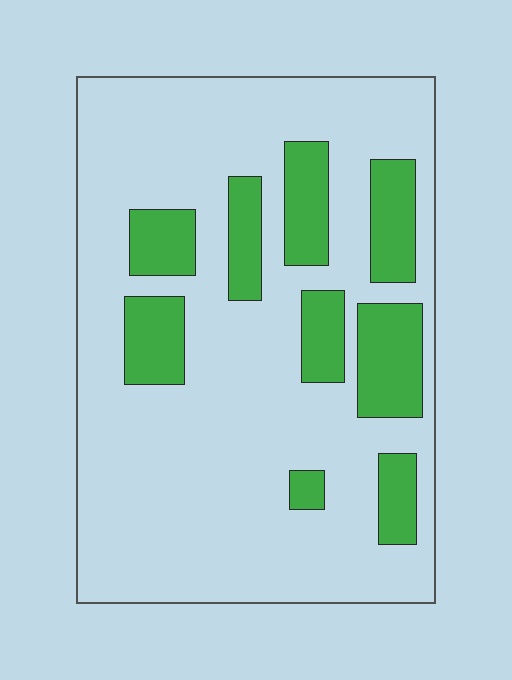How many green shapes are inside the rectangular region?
9.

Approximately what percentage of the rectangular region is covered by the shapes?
Approximately 20%.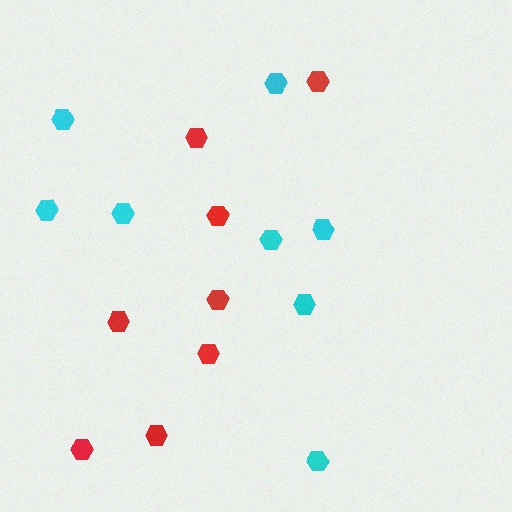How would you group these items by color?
There are 2 groups: one group of red hexagons (8) and one group of cyan hexagons (8).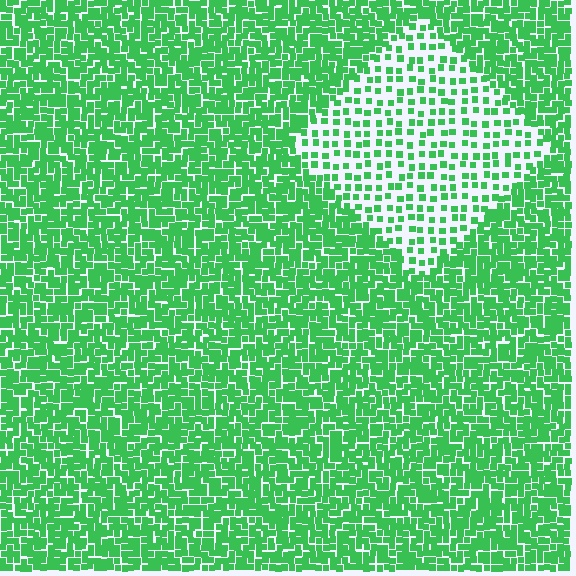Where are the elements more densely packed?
The elements are more densely packed outside the diamond boundary.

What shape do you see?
I see a diamond.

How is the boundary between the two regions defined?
The boundary is defined by a change in element density (approximately 2.5x ratio). All elements are the same color, size, and shape.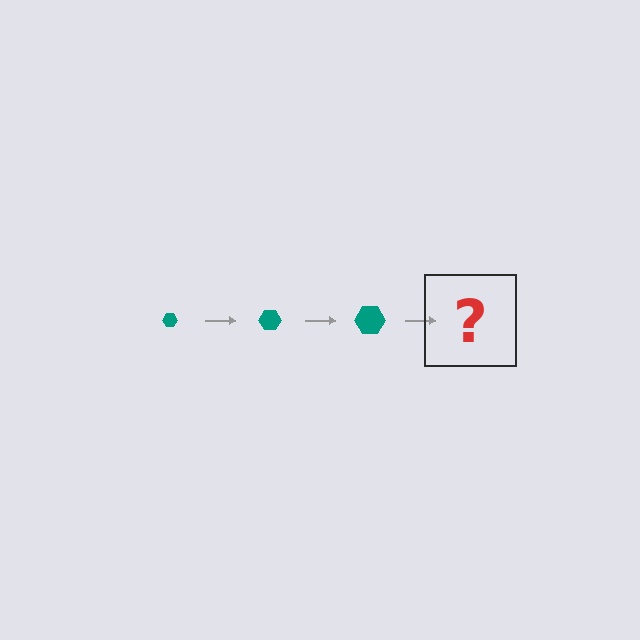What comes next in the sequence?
The next element should be a teal hexagon, larger than the previous one.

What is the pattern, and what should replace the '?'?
The pattern is that the hexagon gets progressively larger each step. The '?' should be a teal hexagon, larger than the previous one.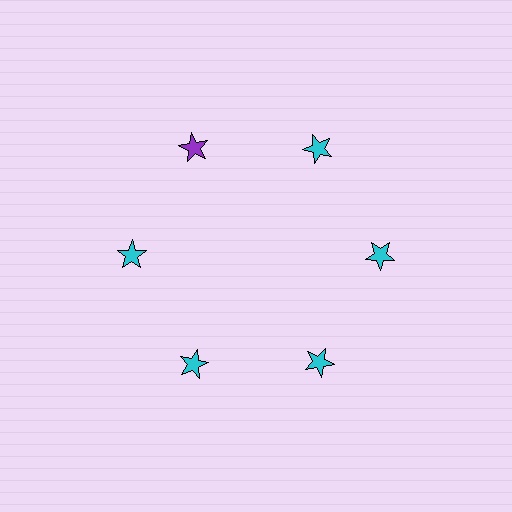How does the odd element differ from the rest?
It has a different color: purple instead of cyan.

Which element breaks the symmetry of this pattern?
The purple star at roughly the 11 o'clock position breaks the symmetry. All other shapes are cyan stars.